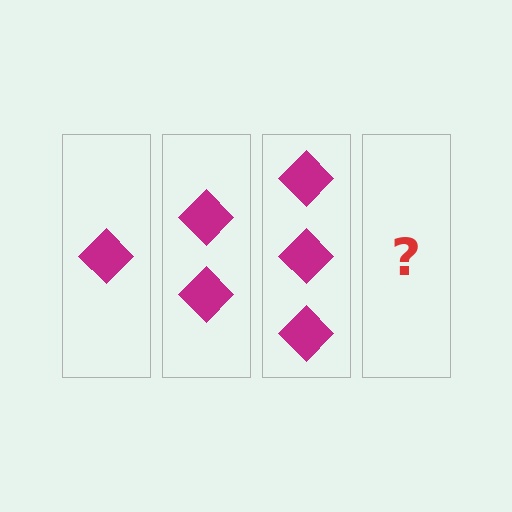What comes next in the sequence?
The next element should be 4 diamonds.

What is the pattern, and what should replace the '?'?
The pattern is that each step adds one more diamond. The '?' should be 4 diamonds.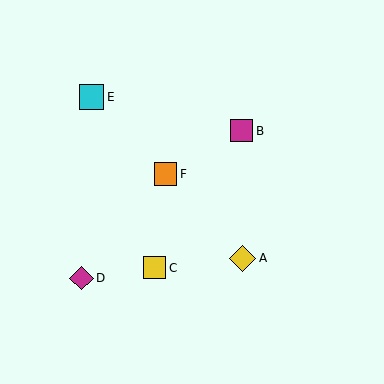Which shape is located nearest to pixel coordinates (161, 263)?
The yellow square (labeled C) at (154, 268) is nearest to that location.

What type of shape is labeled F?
Shape F is an orange square.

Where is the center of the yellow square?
The center of the yellow square is at (154, 268).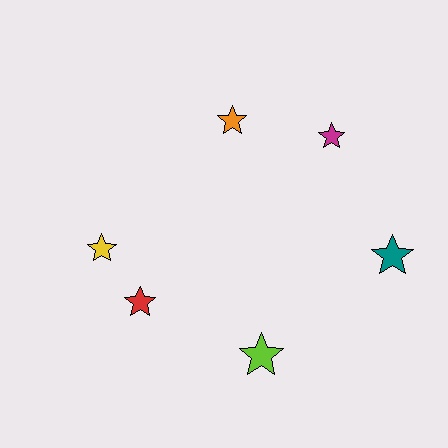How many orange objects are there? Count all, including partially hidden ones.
There is 1 orange object.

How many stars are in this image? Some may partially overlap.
There are 6 stars.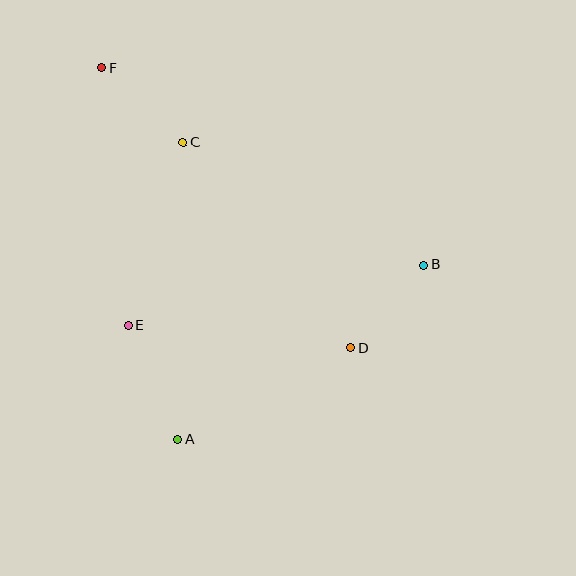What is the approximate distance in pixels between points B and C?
The distance between B and C is approximately 270 pixels.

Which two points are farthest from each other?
Points A and F are farthest from each other.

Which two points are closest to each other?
Points B and D are closest to each other.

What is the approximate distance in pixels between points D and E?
The distance between D and E is approximately 224 pixels.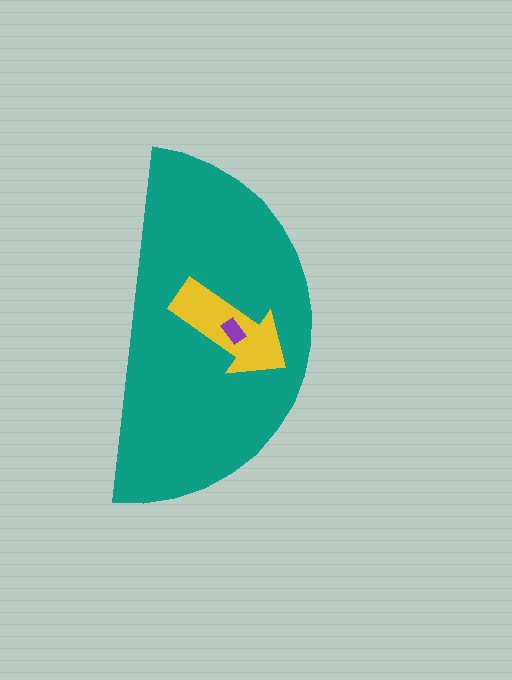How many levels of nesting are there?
3.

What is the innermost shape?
The purple rectangle.